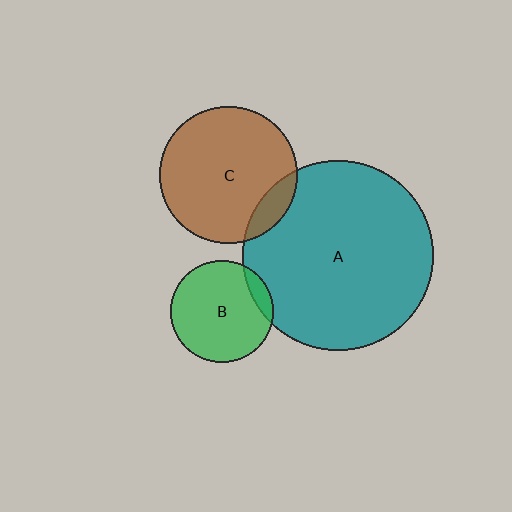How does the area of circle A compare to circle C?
Approximately 1.9 times.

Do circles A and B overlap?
Yes.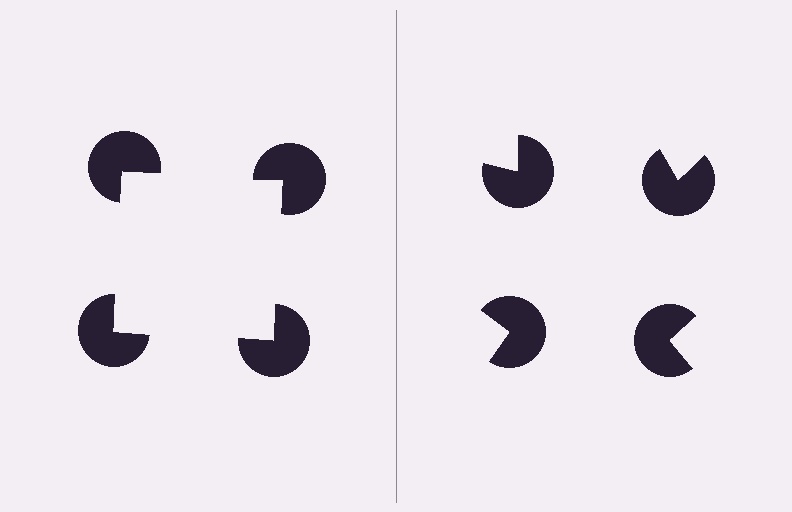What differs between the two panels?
The pac-man discs are positioned identically on both sides; only the wedge orientations differ. On the left they align to a square; on the right they are misaligned.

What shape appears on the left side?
An illusory square.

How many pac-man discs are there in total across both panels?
8 — 4 on each side.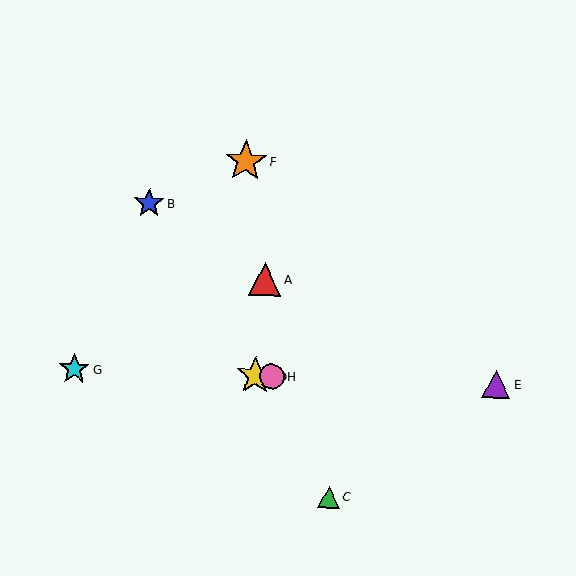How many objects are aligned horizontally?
4 objects (D, E, G, H) are aligned horizontally.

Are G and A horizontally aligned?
No, G is at y≈369 and A is at y≈279.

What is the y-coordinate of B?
Object B is at y≈203.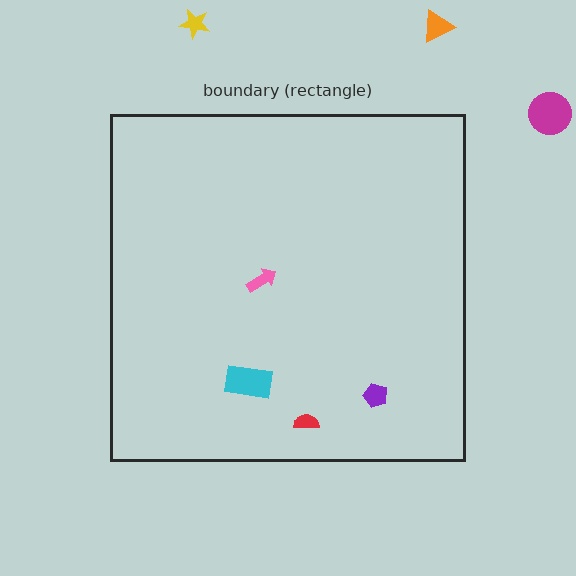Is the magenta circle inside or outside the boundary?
Outside.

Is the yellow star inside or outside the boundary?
Outside.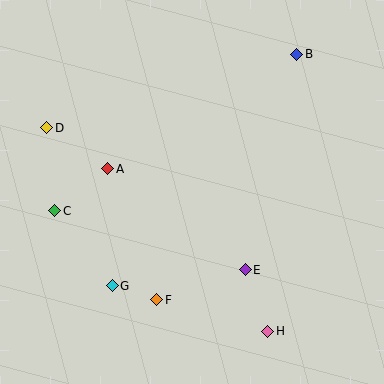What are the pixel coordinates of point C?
Point C is at (55, 211).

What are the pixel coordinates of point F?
Point F is at (157, 300).